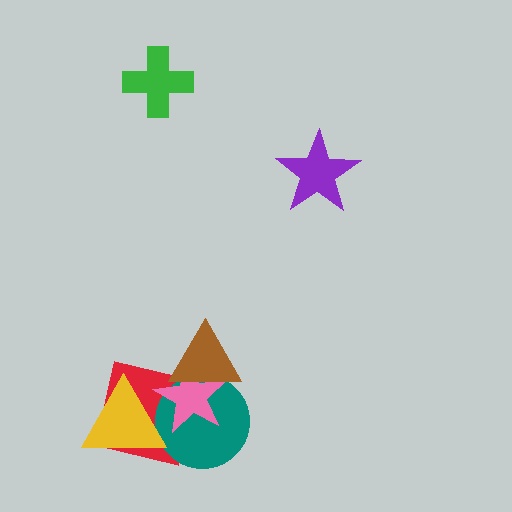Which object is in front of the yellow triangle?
The pink star is in front of the yellow triangle.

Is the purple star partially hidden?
No, no other shape covers it.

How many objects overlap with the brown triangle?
2 objects overlap with the brown triangle.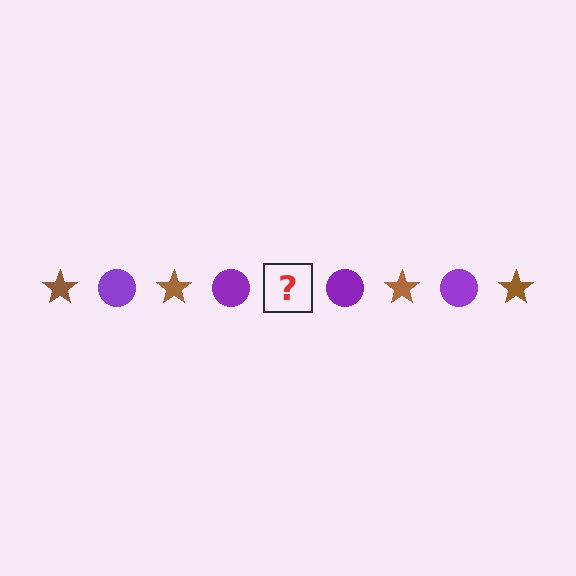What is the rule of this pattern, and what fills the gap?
The rule is that the pattern alternates between brown star and purple circle. The gap should be filled with a brown star.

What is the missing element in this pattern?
The missing element is a brown star.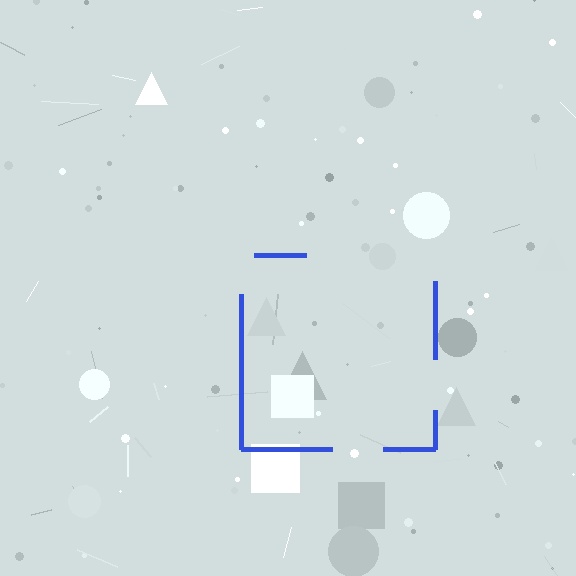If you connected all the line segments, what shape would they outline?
They would outline a square.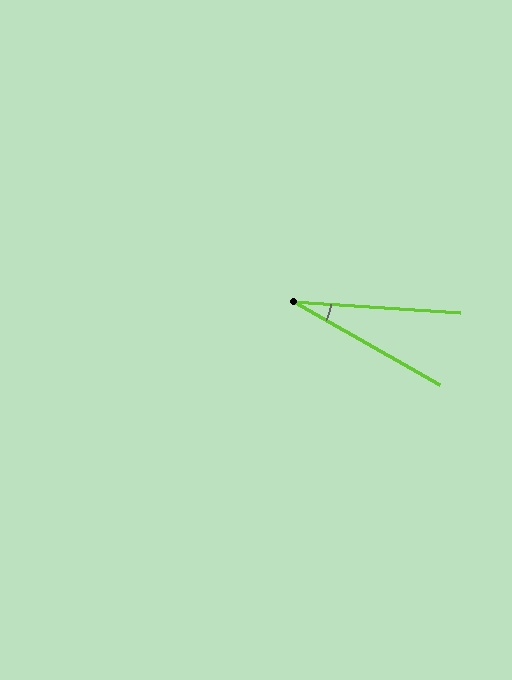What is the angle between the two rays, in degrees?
Approximately 26 degrees.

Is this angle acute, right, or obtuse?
It is acute.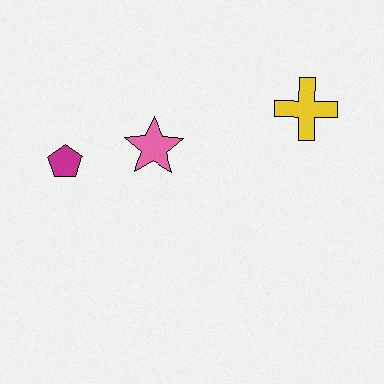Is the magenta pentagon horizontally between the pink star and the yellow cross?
No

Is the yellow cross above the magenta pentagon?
Yes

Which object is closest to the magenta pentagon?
The pink star is closest to the magenta pentagon.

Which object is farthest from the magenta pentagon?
The yellow cross is farthest from the magenta pentagon.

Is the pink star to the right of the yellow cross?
No